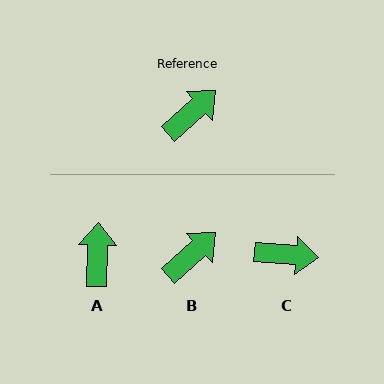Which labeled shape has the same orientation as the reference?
B.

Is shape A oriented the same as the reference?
No, it is off by about 46 degrees.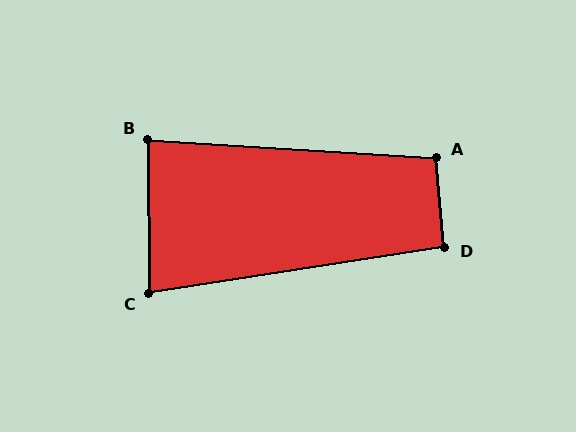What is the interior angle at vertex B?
Approximately 86 degrees (approximately right).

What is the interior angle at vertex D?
Approximately 94 degrees (approximately right).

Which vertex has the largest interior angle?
A, at approximately 99 degrees.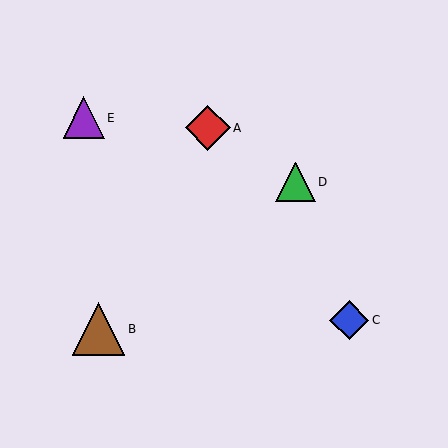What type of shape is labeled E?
Shape E is a purple triangle.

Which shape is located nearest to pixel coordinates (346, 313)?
The blue diamond (labeled C) at (349, 320) is nearest to that location.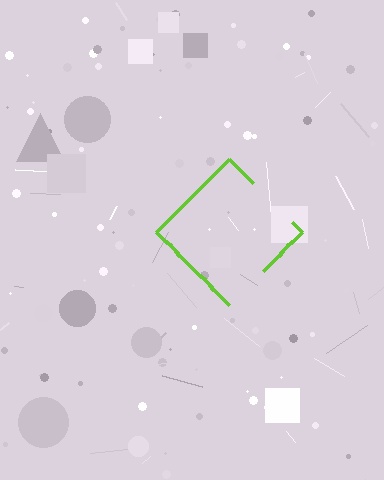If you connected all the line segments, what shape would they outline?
They would outline a diamond.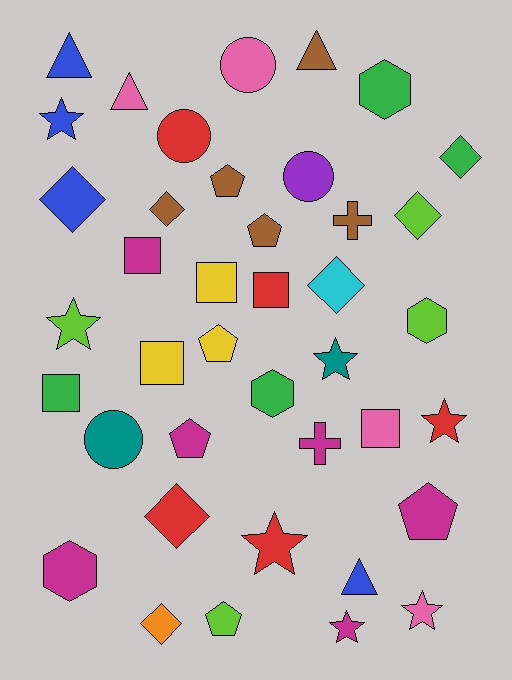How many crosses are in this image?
There are 2 crosses.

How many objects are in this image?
There are 40 objects.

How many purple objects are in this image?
There is 1 purple object.